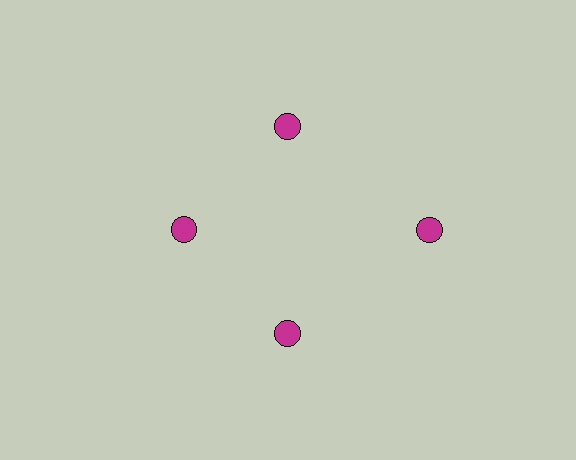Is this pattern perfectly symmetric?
No. The 4 magenta circles are arranged in a ring, but one element near the 3 o'clock position is pushed outward from the center, breaking the 4-fold rotational symmetry.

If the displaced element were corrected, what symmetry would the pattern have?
It would have 4-fold rotational symmetry — the pattern would map onto itself every 90 degrees.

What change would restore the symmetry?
The symmetry would be restored by moving it inward, back onto the ring so that all 4 circles sit at equal angles and equal distance from the center.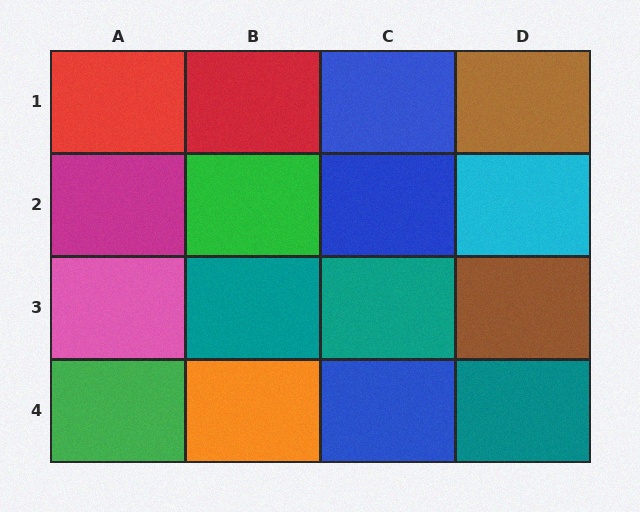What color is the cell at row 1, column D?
Brown.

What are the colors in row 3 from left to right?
Pink, teal, teal, brown.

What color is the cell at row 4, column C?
Blue.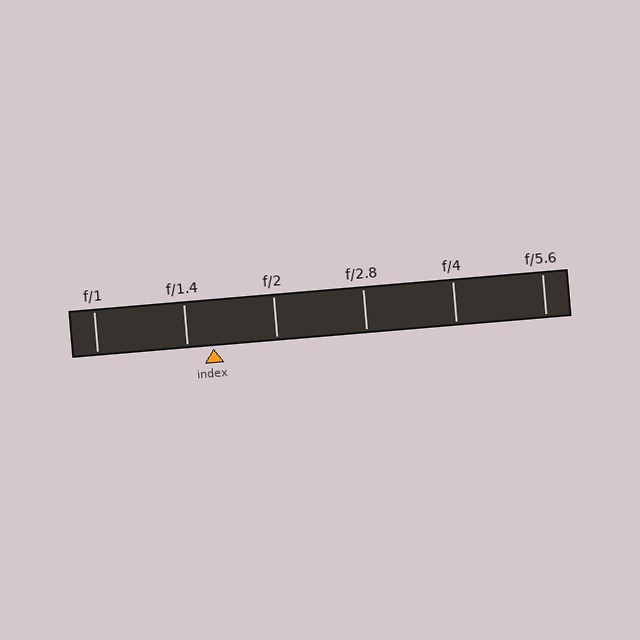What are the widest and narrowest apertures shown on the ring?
The widest aperture shown is f/1 and the narrowest is f/5.6.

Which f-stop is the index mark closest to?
The index mark is closest to f/1.4.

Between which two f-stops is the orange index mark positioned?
The index mark is between f/1.4 and f/2.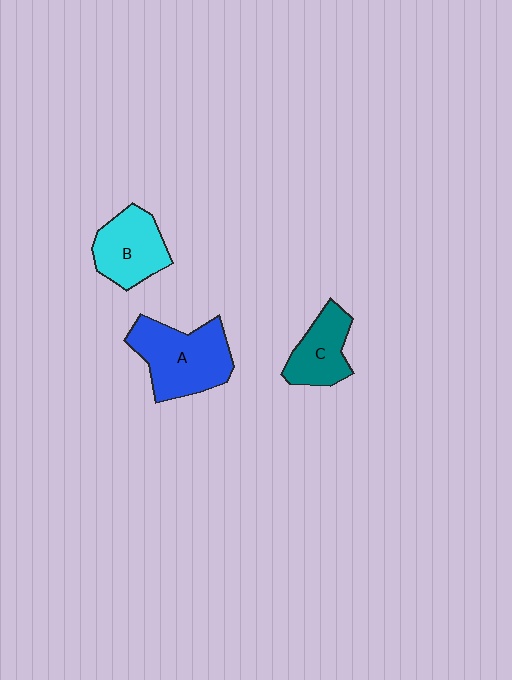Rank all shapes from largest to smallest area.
From largest to smallest: A (blue), B (cyan), C (teal).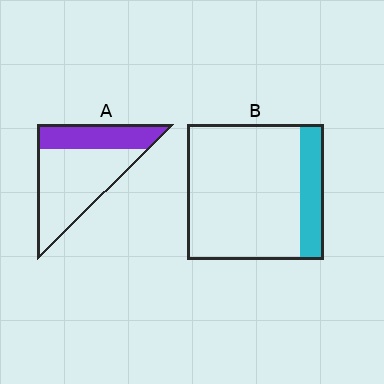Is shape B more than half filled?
No.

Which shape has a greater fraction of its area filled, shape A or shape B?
Shape A.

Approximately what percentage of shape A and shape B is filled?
A is approximately 35% and B is approximately 20%.